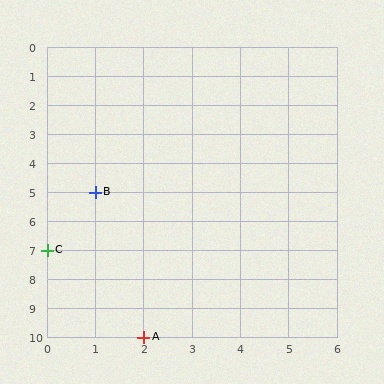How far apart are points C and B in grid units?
Points C and B are 1 column and 2 rows apart (about 2.2 grid units diagonally).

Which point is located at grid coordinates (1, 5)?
Point B is at (1, 5).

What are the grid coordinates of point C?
Point C is at grid coordinates (0, 7).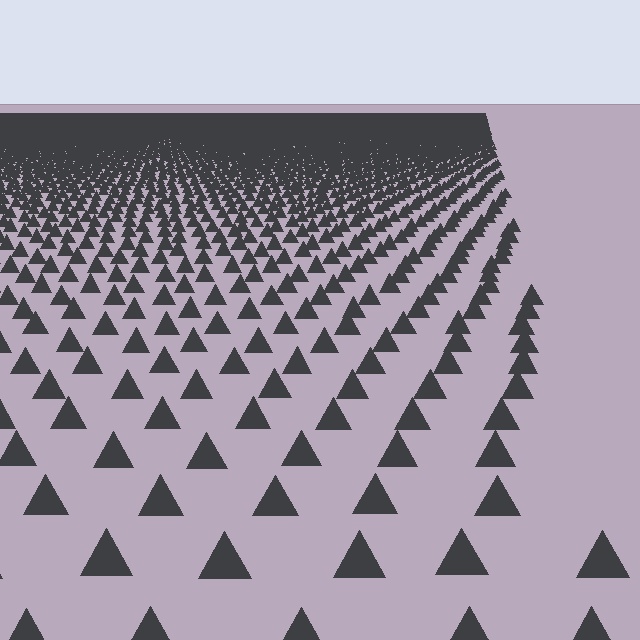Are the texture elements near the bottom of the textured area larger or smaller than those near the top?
Larger. Near the bottom, elements are closer to the viewer and appear at a bigger on-screen size.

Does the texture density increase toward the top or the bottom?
Density increases toward the top.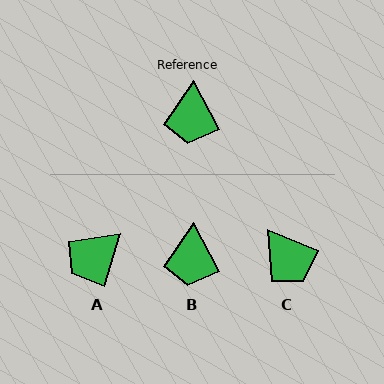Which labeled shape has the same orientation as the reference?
B.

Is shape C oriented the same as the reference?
No, it is off by about 39 degrees.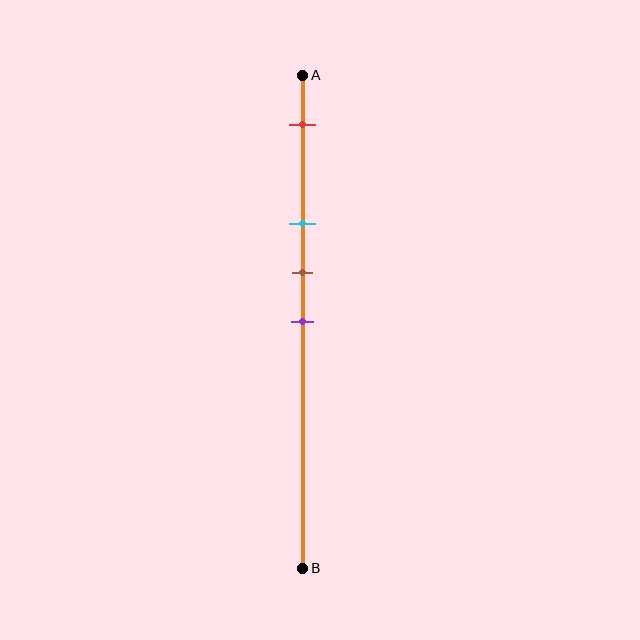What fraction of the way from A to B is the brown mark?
The brown mark is approximately 40% (0.4) of the way from A to B.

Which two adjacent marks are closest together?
The brown and purple marks are the closest adjacent pair.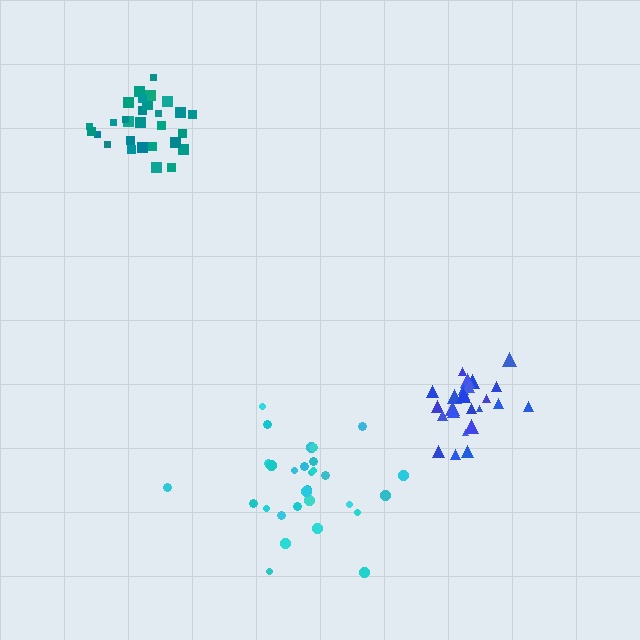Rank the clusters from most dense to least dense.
teal, blue, cyan.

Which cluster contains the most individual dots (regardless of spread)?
Cyan (30).